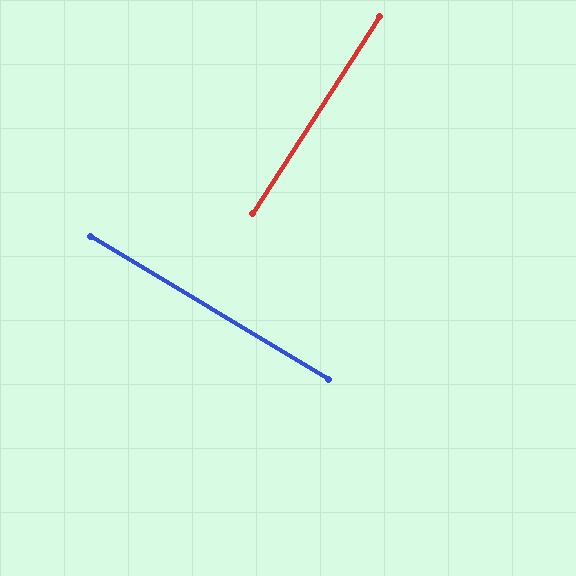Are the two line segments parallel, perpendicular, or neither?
Perpendicular — they meet at approximately 88°.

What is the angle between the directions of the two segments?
Approximately 88 degrees.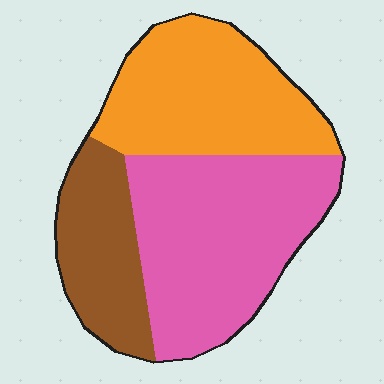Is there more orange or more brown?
Orange.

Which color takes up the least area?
Brown, at roughly 20%.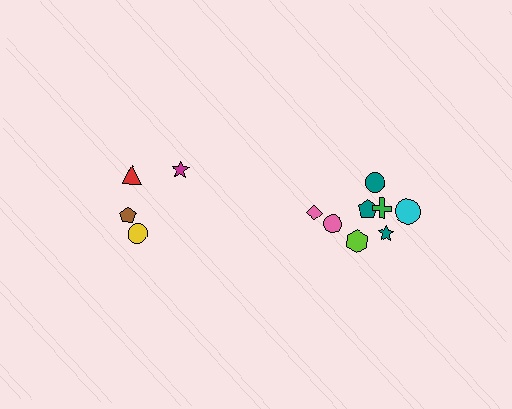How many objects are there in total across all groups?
There are 12 objects.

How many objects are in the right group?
There are 8 objects.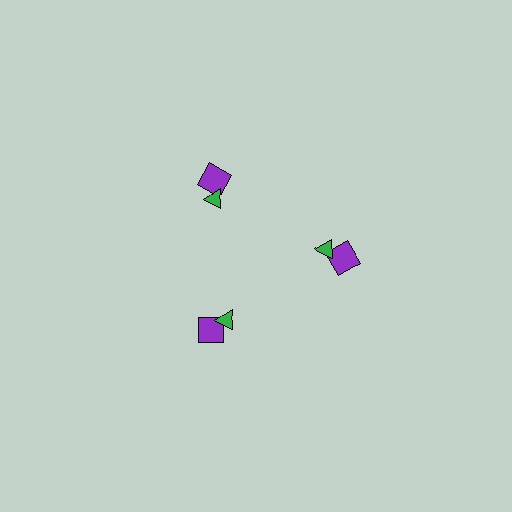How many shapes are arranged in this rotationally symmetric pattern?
There are 6 shapes, arranged in 3 groups of 2.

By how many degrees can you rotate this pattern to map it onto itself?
The pattern maps onto itself every 120 degrees of rotation.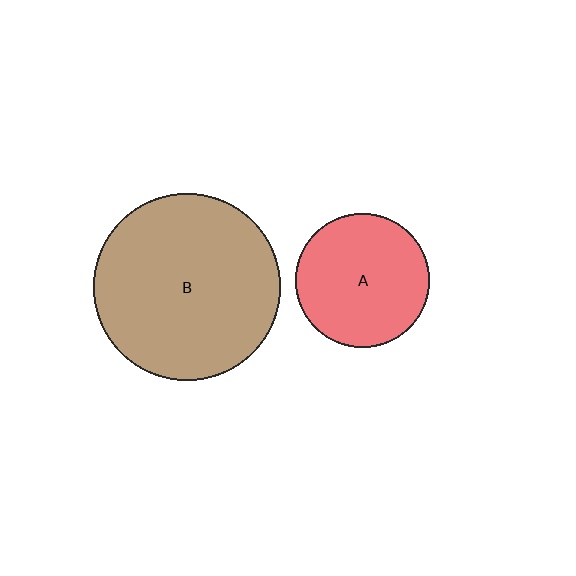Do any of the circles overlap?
No, none of the circles overlap.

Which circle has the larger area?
Circle B (brown).